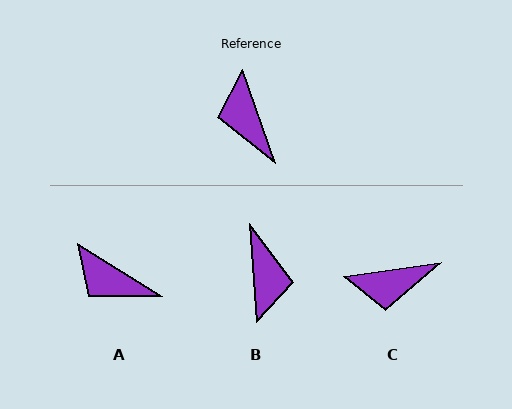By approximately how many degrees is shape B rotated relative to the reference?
Approximately 165 degrees counter-clockwise.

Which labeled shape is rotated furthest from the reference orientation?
B, about 165 degrees away.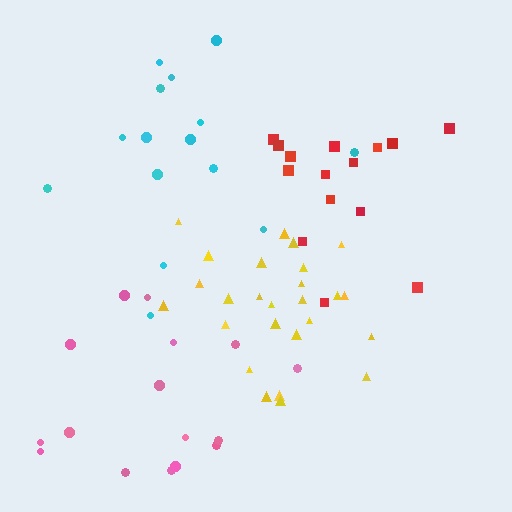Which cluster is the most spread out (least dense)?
Cyan.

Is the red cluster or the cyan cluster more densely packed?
Red.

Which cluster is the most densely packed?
Yellow.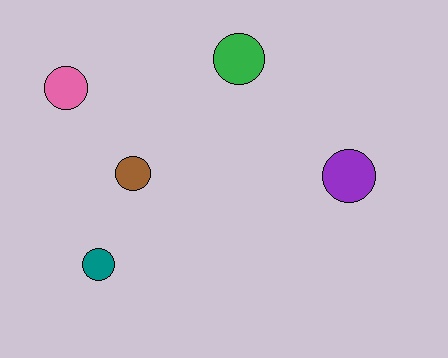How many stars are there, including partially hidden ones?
There are no stars.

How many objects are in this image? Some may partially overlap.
There are 5 objects.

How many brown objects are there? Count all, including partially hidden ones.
There is 1 brown object.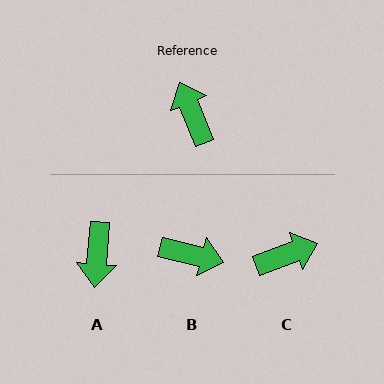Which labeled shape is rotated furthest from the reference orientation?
A, about 153 degrees away.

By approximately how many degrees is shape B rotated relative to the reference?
Approximately 126 degrees clockwise.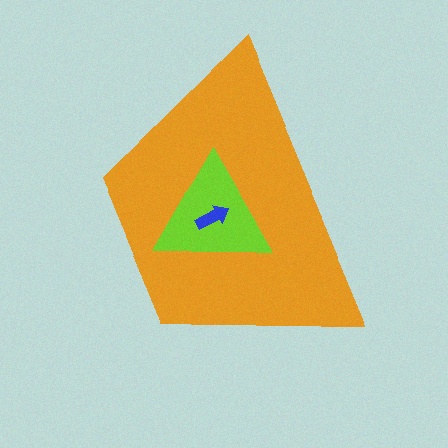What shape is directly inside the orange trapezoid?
The lime triangle.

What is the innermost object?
The blue arrow.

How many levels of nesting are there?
3.